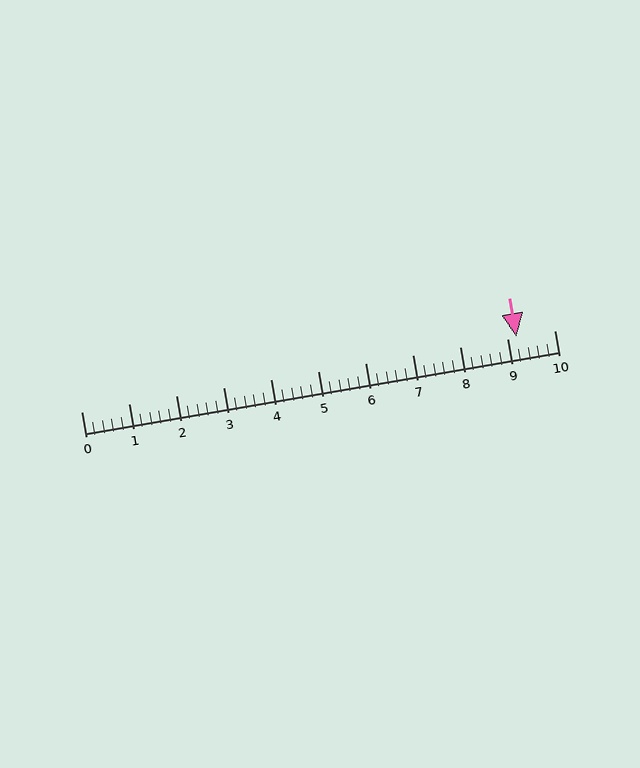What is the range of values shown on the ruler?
The ruler shows values from 0 to 10.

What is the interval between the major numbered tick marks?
The major tick marks are spaced 1 units apart.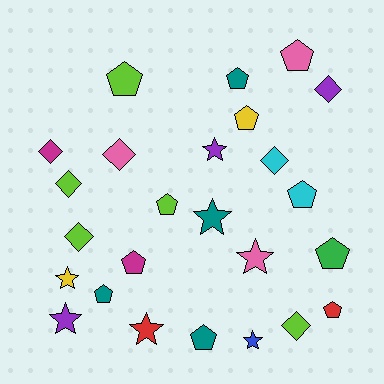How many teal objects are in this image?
There are 4 teal objects.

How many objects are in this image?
There are 25 objects.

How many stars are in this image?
There are 7 stars.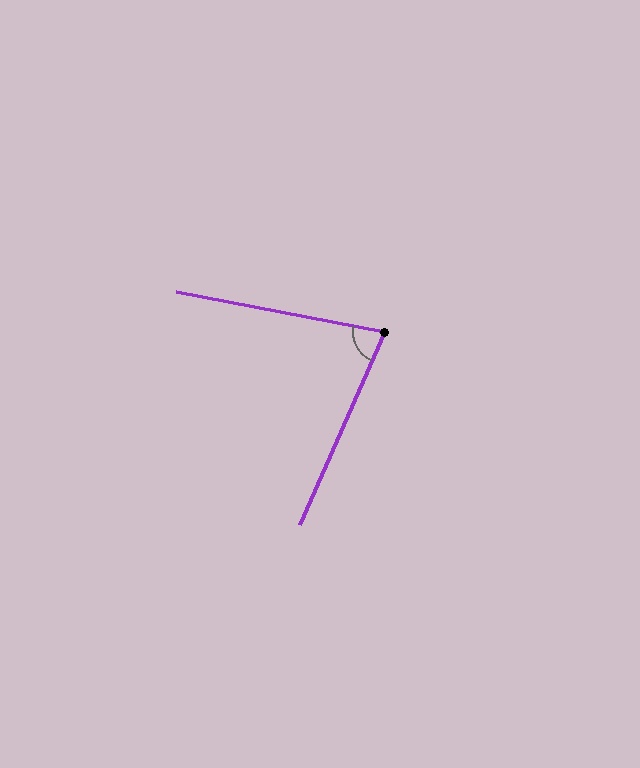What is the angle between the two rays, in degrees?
Approximately 77 degrees.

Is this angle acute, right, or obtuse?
It is acute.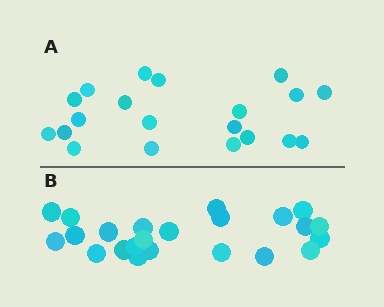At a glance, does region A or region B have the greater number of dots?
Region B (the bottom region) has more dots.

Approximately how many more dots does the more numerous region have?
Region B has just a few more — roughly 2 or 3 more dots than region A.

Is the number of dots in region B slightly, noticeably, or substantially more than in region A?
Region B has only slightly more — the two regions are fairly close. The ratio is roughly 1.1 to 1.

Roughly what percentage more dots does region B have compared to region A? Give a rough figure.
About 15% more.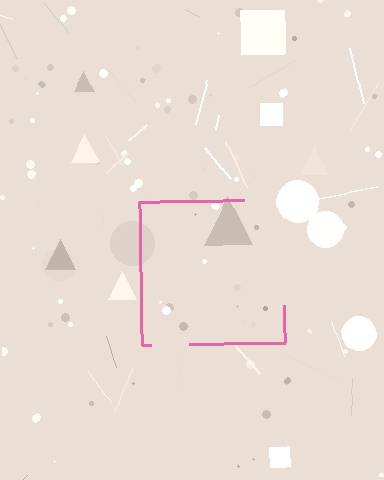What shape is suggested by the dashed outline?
The dashed outline suggests a square.